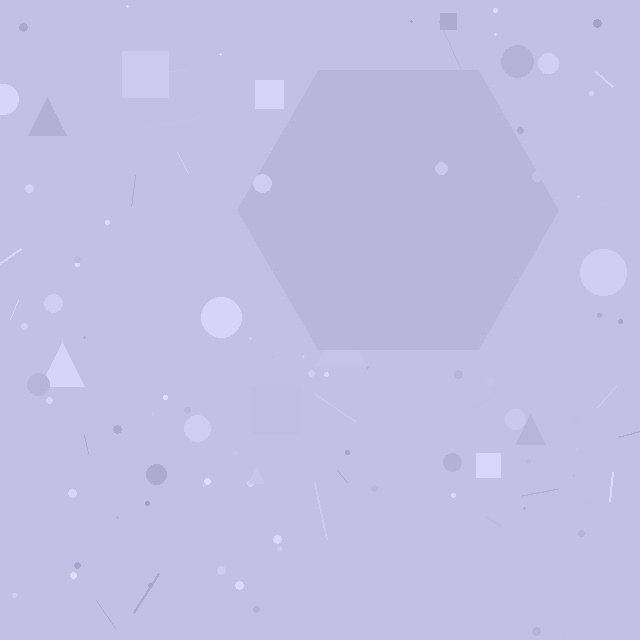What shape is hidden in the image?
A hexagon is hidden in the image.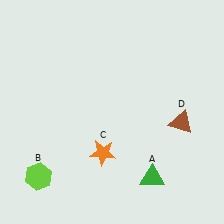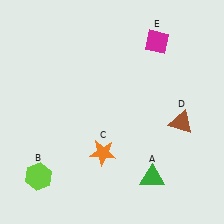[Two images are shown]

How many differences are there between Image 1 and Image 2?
There is 1 difference between the two images.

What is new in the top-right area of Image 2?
A magenta diamond (E) was added in the top-right area of Image 2.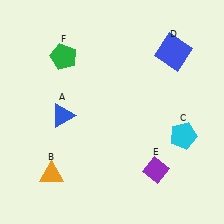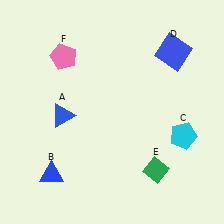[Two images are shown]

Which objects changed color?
B changed from orange to blue. E changed from purple to green. F changed from green to pink.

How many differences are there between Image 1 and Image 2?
There are 3 differences between the two images.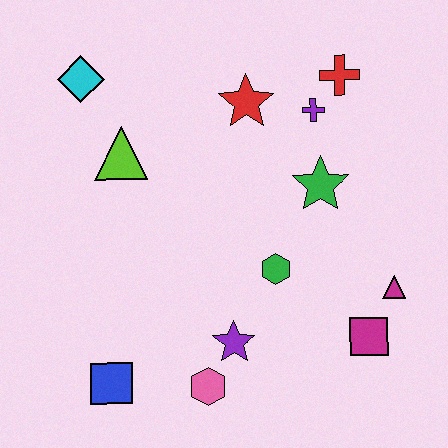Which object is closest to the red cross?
The purple cross is closest to the red cross.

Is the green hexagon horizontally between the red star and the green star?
Yes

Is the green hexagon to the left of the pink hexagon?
No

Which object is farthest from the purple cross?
The blue square is farthest from the purple cross.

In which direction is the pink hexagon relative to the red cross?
The pink hexagon is below the red cross.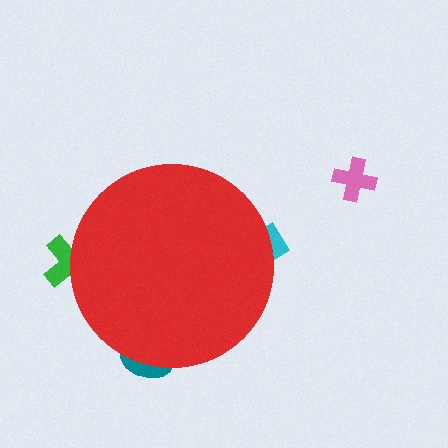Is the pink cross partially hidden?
No, the pink cross is fully visible.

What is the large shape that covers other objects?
A red circle.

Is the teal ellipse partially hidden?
Yes, the teal ellipse is partially hidden behind the red circle.